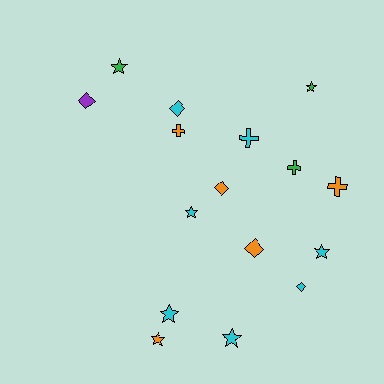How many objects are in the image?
There are 16 objects.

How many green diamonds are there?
There are no green diamonds.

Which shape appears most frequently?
Star, with 7 objects.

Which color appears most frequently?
Cyan, with 7 objects.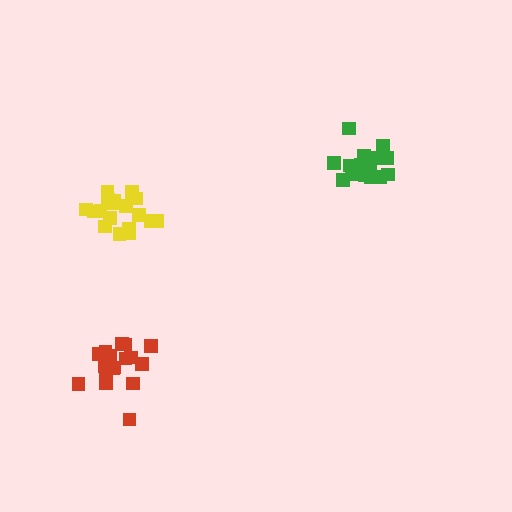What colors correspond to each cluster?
The clusters are colored: green, yellow, red.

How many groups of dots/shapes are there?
There are 3 groups.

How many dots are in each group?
Group 1: 18 dots, Group 2: 20 dots, Group 3: 19 dots (57 total).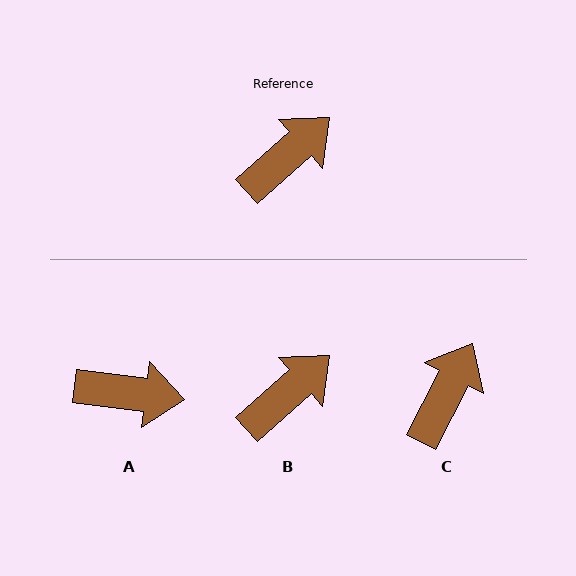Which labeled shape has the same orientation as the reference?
B.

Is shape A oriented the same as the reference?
No, it is off by about 49 degrees.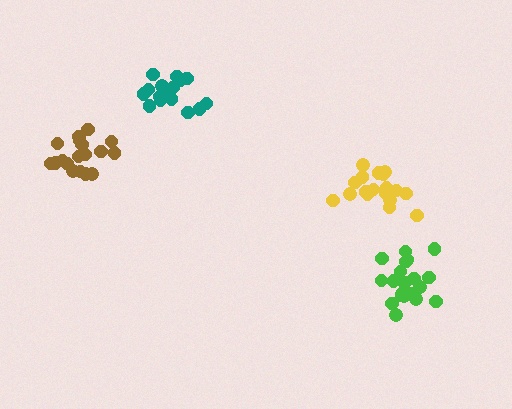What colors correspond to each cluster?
The clusters are colored: brown, yellow, green, teal.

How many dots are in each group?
Group 1: 18 dots, Group 2: 19 dots, Group 3: 20 dots, Group 4: 16 dots (73 total).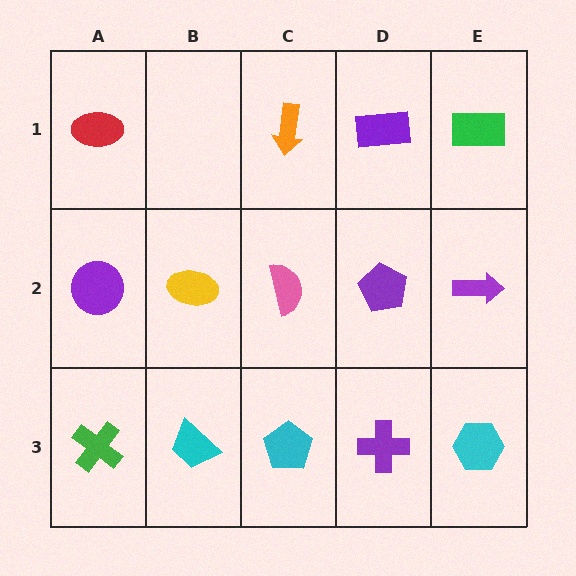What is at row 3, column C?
A cyan pentagon.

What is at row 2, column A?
A purple circle.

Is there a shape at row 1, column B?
No, that cell is empty.